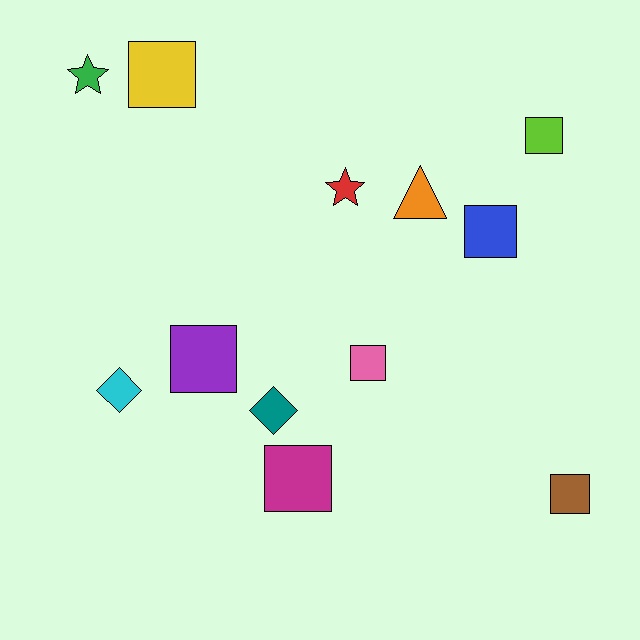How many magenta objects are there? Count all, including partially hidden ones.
There is 1 magenta object.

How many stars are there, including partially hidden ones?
There are 2 stars.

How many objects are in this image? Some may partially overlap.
There are 12 objects.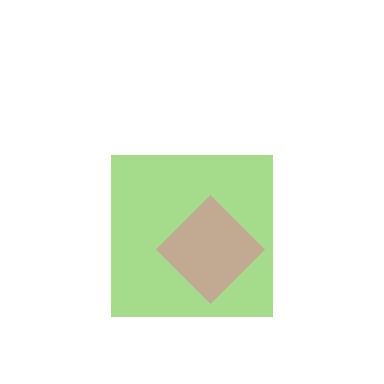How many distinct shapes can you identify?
There are 2 distinct shapes: a lime square, a pink diamond.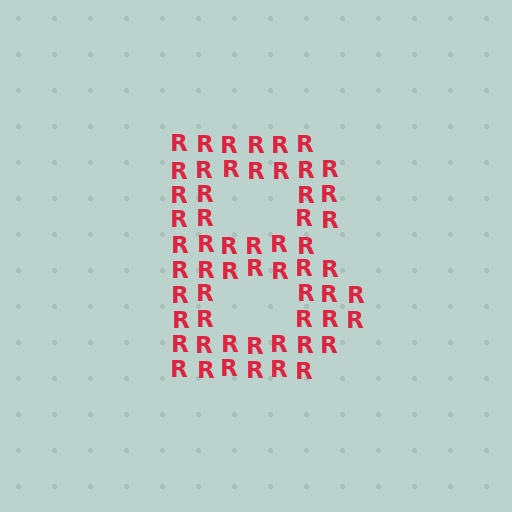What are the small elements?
The small elements are letter R's.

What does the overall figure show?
The overall figure shows the letter B.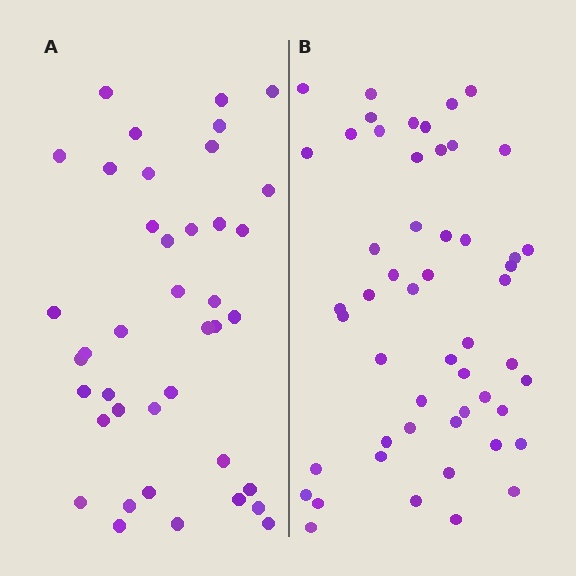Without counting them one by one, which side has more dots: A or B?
Region B (the right region) has more dots.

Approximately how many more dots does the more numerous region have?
Region B has roughly 12 or so more dots than region A.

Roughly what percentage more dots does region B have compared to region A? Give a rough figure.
About 30% more.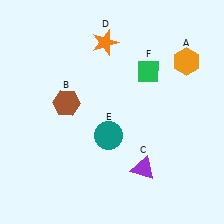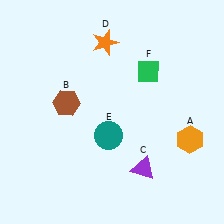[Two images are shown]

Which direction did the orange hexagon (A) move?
The orange hexagon (A) moved down.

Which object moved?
The orange hexagon (A) moved down.